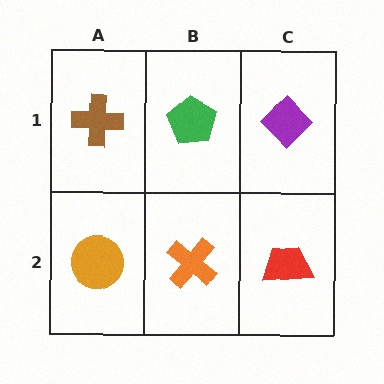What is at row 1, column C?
A purple diamond.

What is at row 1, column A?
A brown cross.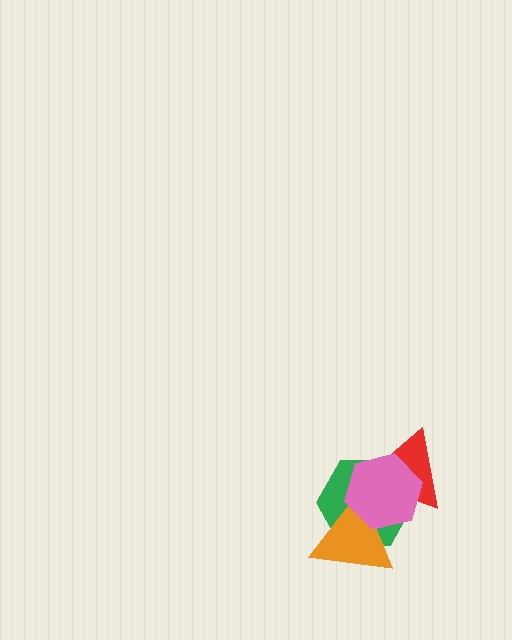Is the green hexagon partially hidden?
Yes, it is partially covered by another shape.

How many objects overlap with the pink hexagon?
3 objects overlap with the pink hexagon.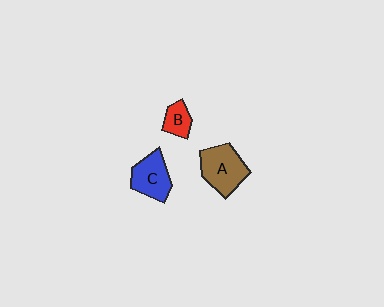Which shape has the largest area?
Shape A (brown).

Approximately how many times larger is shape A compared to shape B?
Approximately 2.3 times.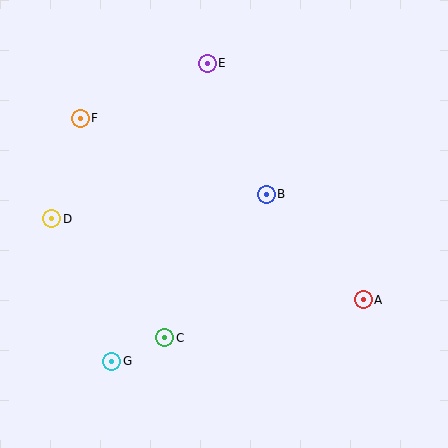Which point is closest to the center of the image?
Point B at (266, 194) is closest to the center.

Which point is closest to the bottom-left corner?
Point G is closest to the bottom-left corner.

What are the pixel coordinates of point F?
Point F is at (80, 118).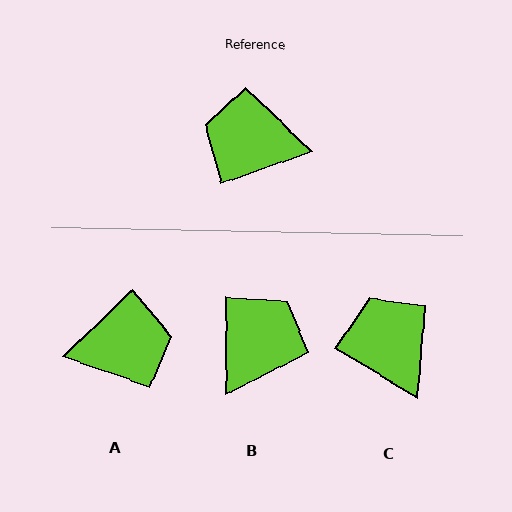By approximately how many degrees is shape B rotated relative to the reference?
Approximately 109 degrees clockwise.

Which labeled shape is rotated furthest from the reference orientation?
A, about 155 degrees away.